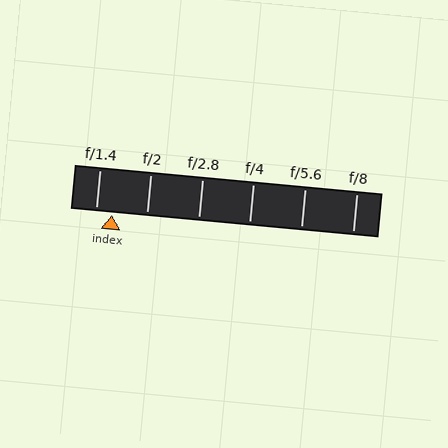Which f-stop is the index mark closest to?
The index mark is closest to f/1.4.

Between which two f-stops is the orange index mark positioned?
The index mark is between f/1.4 and f/2.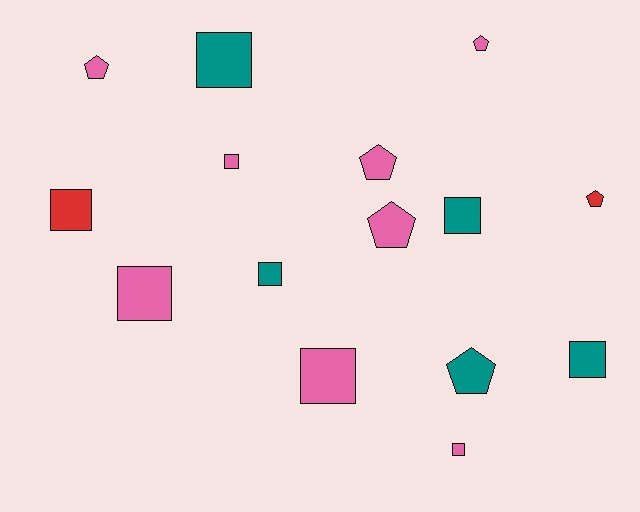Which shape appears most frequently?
Square, with 9 objects.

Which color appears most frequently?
Pink, with 8 objects.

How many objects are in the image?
There are 15 objects.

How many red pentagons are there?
There is 1 red pentagon.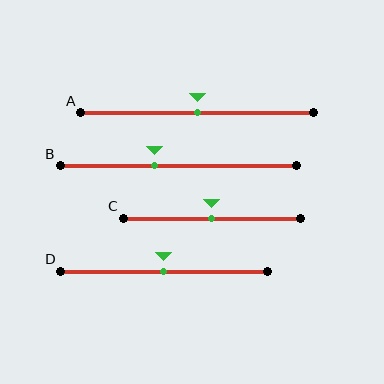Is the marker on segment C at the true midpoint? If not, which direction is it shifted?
Yes, the marker on segment C is at the true midpoint.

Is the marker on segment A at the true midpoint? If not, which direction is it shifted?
Yes, the marker on segment A is at the true midpoint.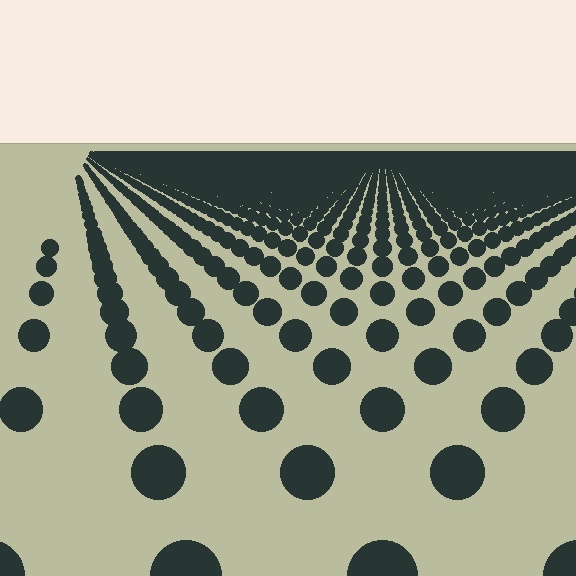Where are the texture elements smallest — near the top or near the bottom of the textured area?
Near the top.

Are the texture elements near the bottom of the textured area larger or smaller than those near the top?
Larger. Near the bottom, elements are closer to the viewer and appear at a bigger on-screen size.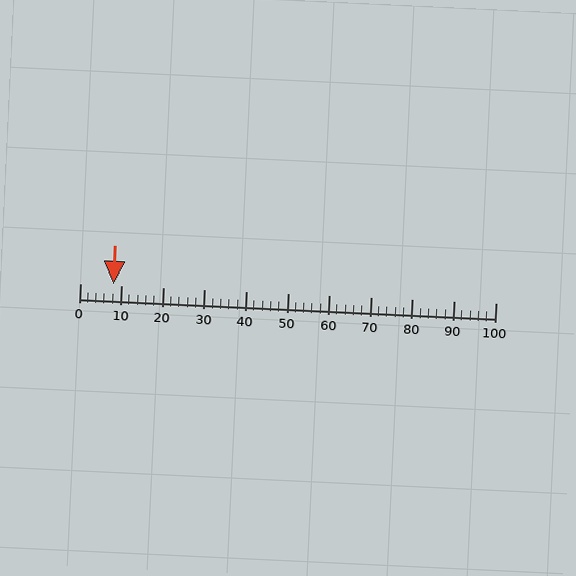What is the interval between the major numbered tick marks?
The major tick marks are spaced 10 units apart.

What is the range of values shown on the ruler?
The ruler shows values from 0 to 100.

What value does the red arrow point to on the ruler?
The red arrow points to approximately 8.